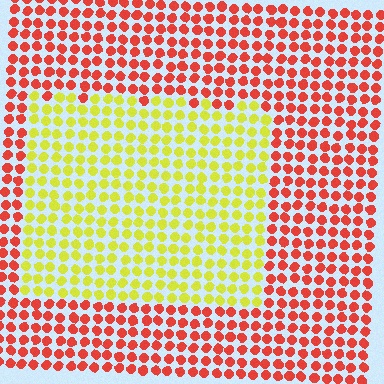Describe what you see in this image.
The image is filled with small red elements in a uniform arrangement. A rectangle-shaped region is visible where the elements are tinted to a slightly different hue, forming a subtle color boundary.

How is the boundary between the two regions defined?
The boundary is defined purely by a slight shift in hue (about 64 degrees). Spacing, size, and orientation are identical on both sides.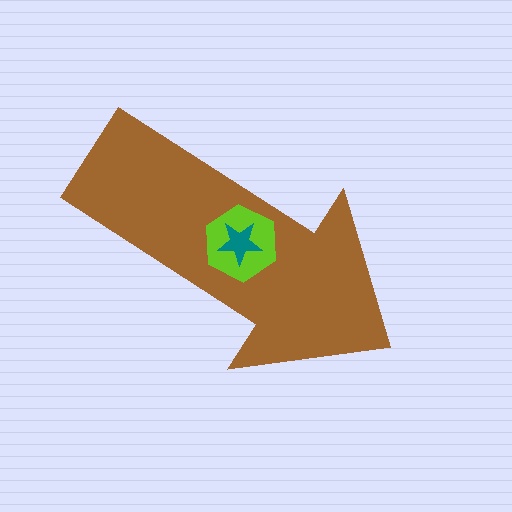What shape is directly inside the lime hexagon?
The teal star.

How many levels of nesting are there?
3.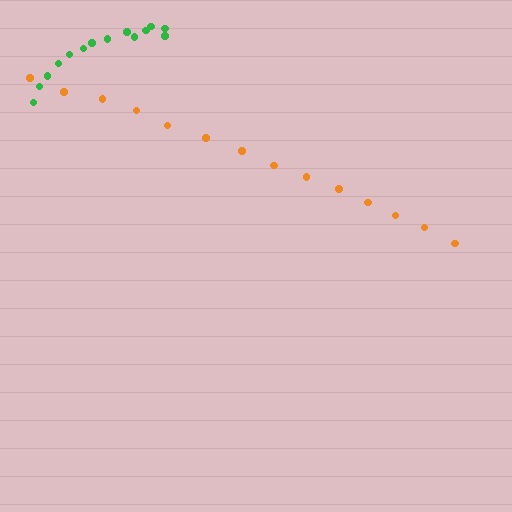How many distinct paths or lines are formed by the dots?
There are 2 distinct paths.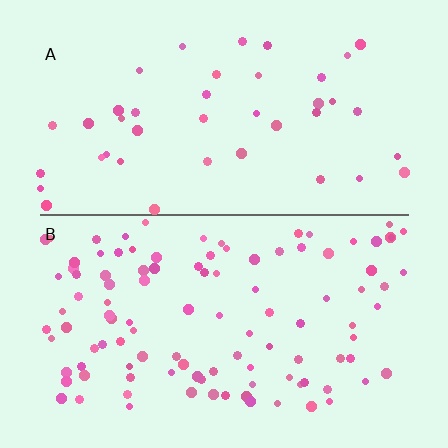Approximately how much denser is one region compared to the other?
Approximately 2.6× — region B over region A.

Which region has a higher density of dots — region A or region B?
B (the bottom).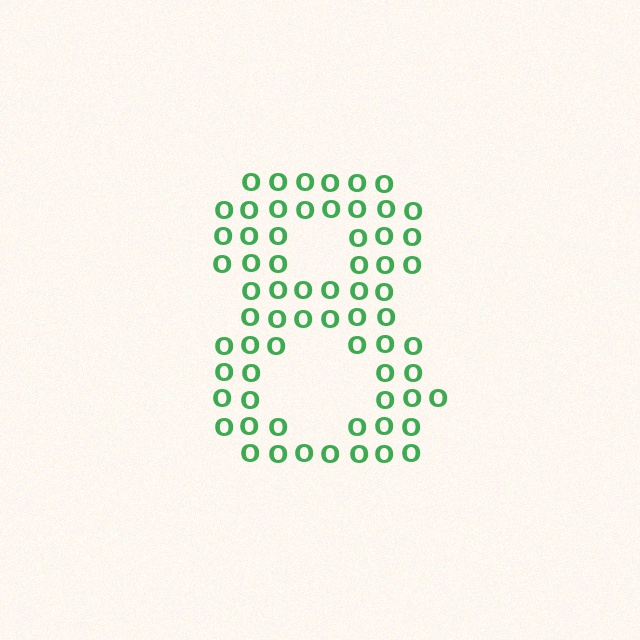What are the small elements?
The small elements are letter O's.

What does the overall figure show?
The overall figure shows the digit 8.